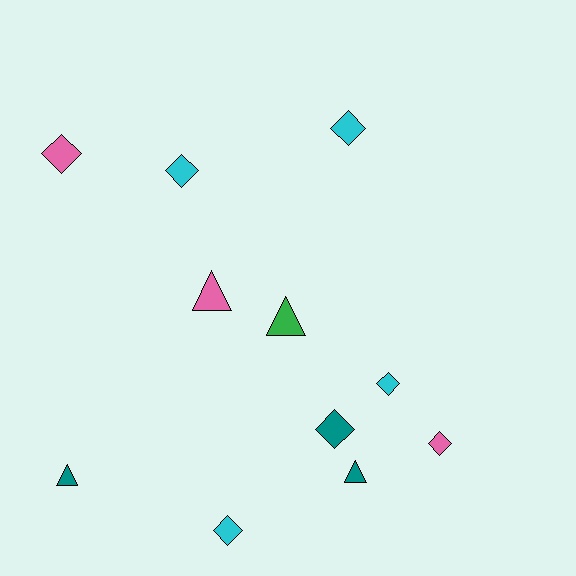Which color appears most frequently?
Cyan, with 4 objects.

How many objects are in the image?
There are 11 objects.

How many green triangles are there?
There is 1 green triangle.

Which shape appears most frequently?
Diamond, with 7 objects.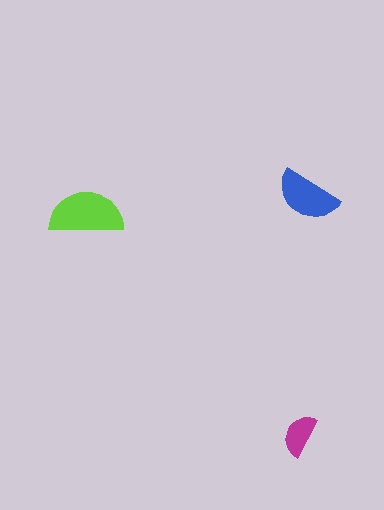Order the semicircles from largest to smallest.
the lime one, the blue one, the magenta one.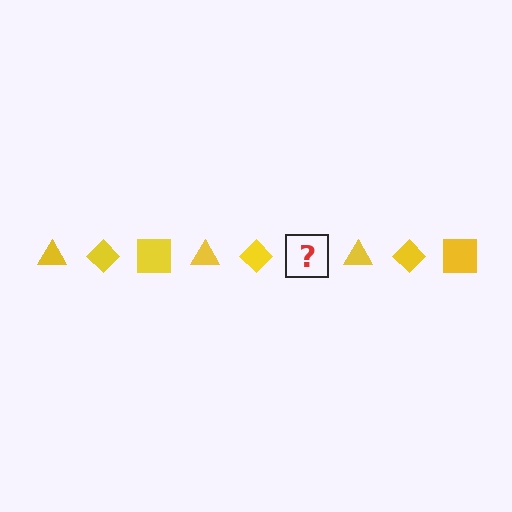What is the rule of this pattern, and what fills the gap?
The rule is that the pattern cycles through triangle, diamond, square shapes in yellow. The gap should be filled with a yellow square.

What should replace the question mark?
The question mark should be replaced with a yellow square.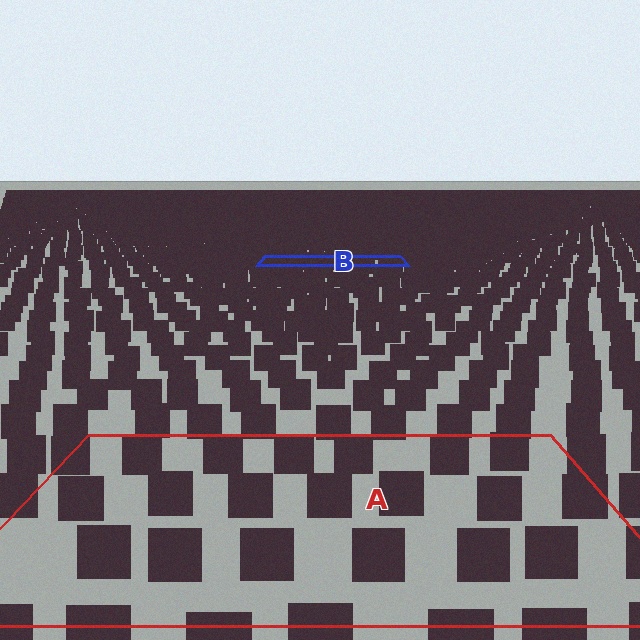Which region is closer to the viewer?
Region A is closer. The texture elements there are larger and more spread out.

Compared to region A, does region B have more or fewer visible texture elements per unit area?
Region B has more texture elements per unit area — they are packed more densely because it is farther away.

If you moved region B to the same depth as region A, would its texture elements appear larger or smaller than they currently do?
They would appear larger. At a closer depth, the same texture elements are projected at a bigger on-screen size.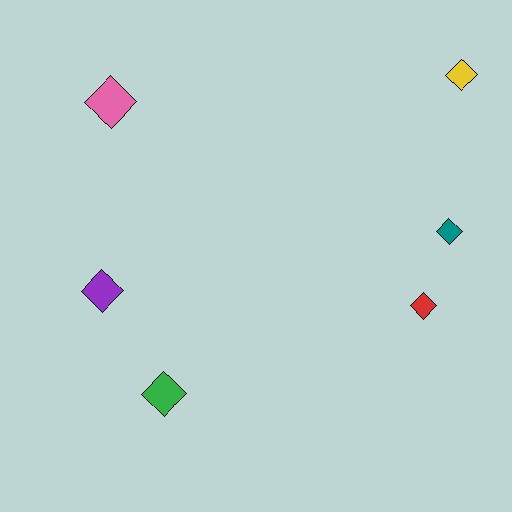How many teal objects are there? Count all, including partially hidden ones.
There is 1 teal object.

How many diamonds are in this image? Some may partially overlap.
There are 6 diamonds.